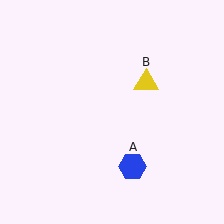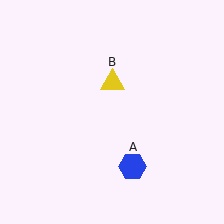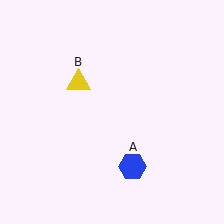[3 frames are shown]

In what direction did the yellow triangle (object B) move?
The yellow triangle (object B) moved left.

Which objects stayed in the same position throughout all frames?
Blue hexagon (object A) remained stationary.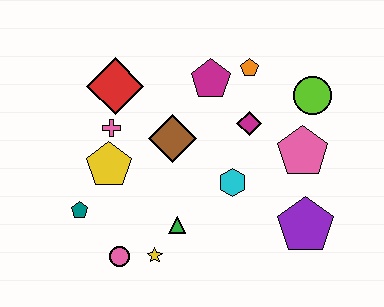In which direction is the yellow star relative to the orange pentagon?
The yellow star is below the orange pentagon.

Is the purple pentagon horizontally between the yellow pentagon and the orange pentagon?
No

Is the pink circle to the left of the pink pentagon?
Yes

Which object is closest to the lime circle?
The pink pentagon is closest to the lime circle.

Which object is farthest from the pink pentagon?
The teal pentagon is farthest from the pink pentagon.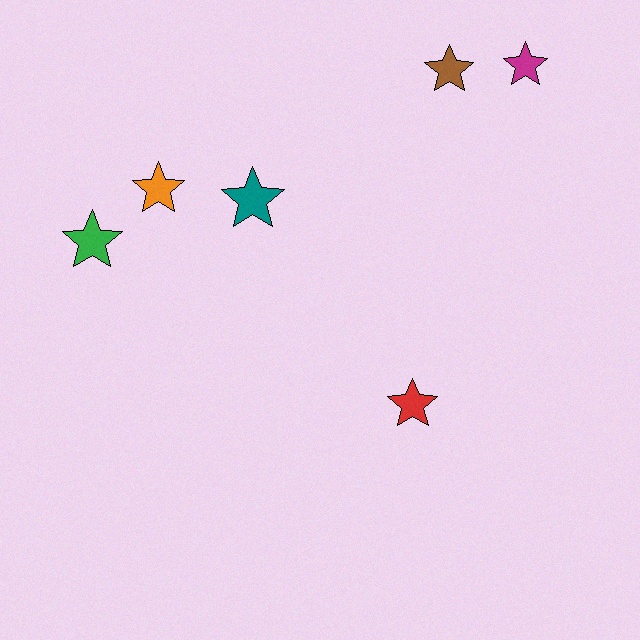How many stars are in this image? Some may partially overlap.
There are 6 stars.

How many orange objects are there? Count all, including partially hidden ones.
There is 1 orange object.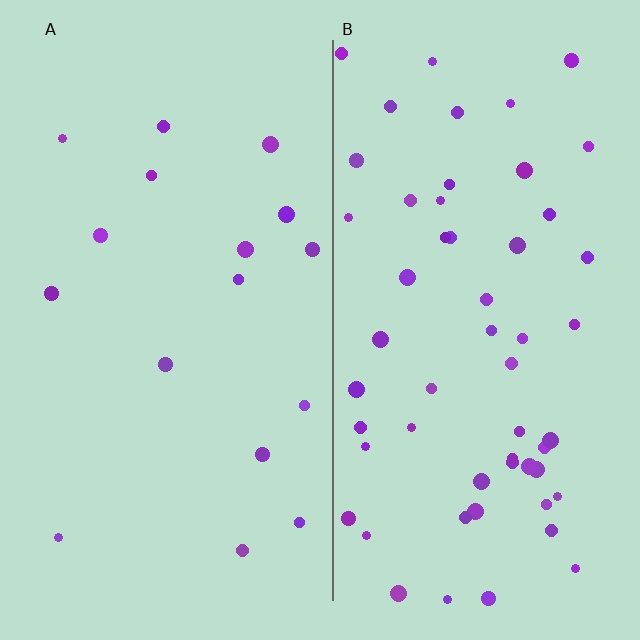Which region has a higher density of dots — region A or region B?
B (the right).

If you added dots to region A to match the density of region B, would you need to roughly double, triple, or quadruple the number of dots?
Approximately triple.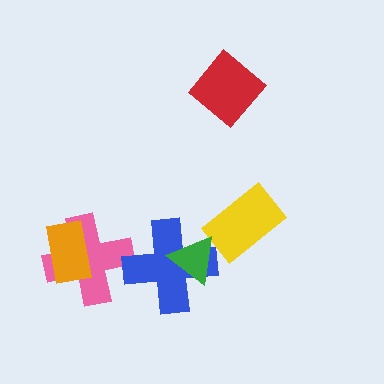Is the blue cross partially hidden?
Yes, it is partially covered by another shape.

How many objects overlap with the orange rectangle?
1 object overlaps with the orange rectangle.